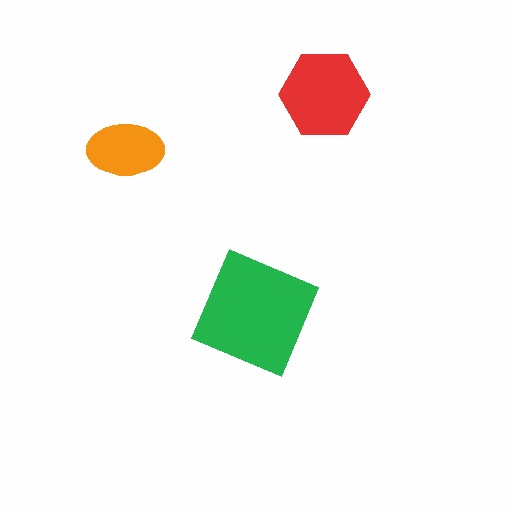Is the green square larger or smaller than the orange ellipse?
Larger.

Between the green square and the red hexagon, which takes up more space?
The green square.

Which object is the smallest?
The orange ellipse.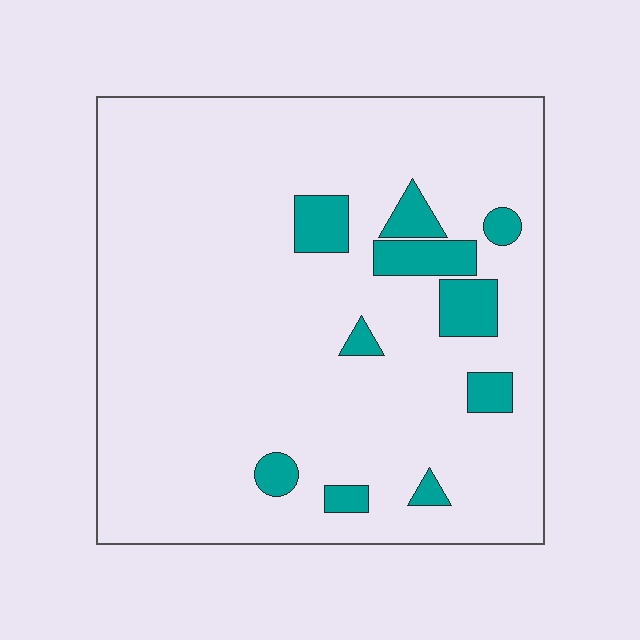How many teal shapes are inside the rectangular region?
10.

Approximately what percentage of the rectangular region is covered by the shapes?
Approximately 10%.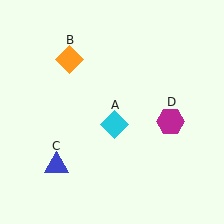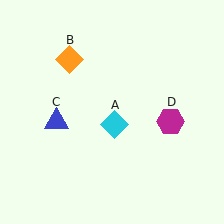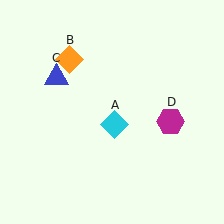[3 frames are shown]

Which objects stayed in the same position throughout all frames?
Cyan diamond (object A) and orange diamond (object B) and magenta hexagon (object D) remained stationary.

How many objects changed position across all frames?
1 object changed position: blue triangle (object C).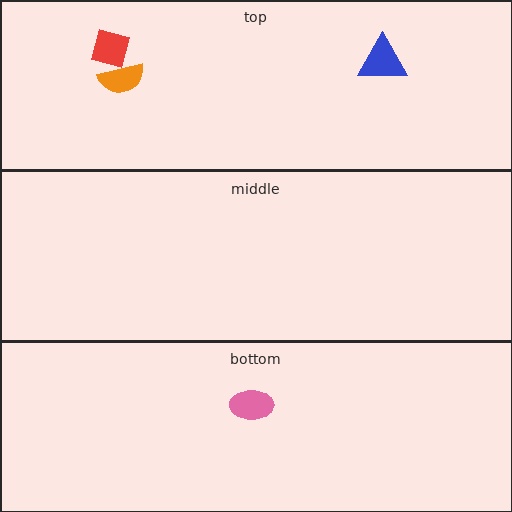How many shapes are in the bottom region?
1.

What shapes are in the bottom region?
The pink ellipse.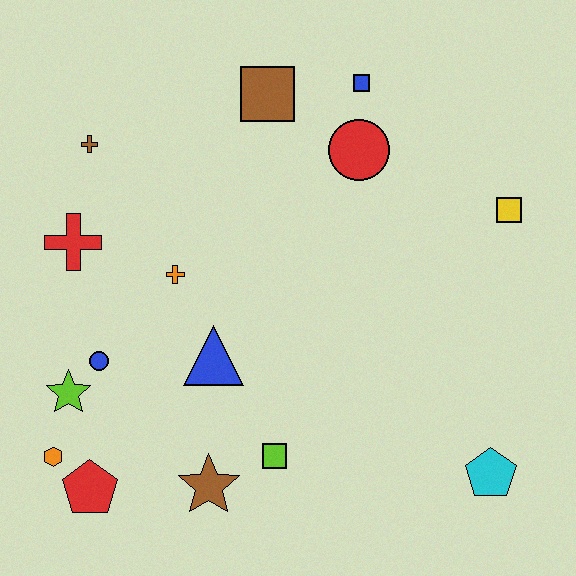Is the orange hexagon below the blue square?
Yes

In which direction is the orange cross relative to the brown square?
The orange cross is below the brown square.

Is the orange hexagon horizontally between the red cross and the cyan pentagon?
No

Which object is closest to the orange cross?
The blue triangle is closest to the orange cross.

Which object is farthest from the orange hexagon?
The yellow square is farthest from the orange hexagon.